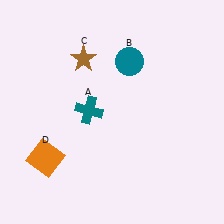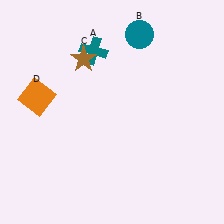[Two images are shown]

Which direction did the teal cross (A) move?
The teal cross (A) moved up.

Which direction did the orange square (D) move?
The orange square (D) moved up.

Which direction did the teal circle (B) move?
The teal circle (B) moved up.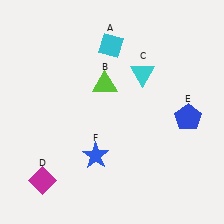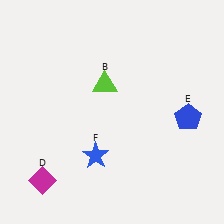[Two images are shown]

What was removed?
The cyan triangle (C), the cyan diamond (A) were removed in Image 2.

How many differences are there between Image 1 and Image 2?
There are 2 differences between the two images.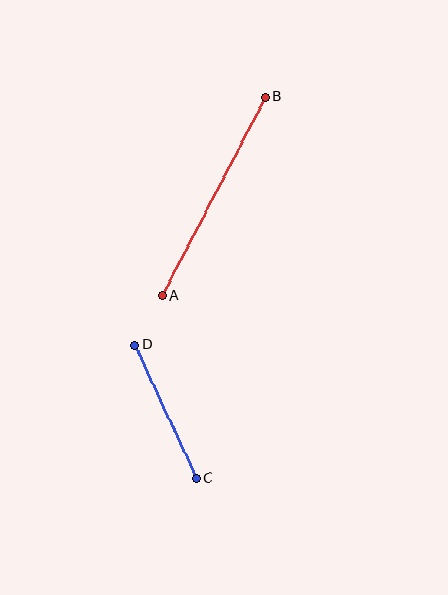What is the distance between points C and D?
The distance is approximately 147 pixels.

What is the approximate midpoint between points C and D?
The midpoint is at approximately (166, 412) pixels.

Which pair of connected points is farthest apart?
Points A and B are farthest apart.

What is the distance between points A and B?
The distance is approximately 224 pixels.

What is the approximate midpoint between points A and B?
The midpoint is at approximately (214, 196) pixels.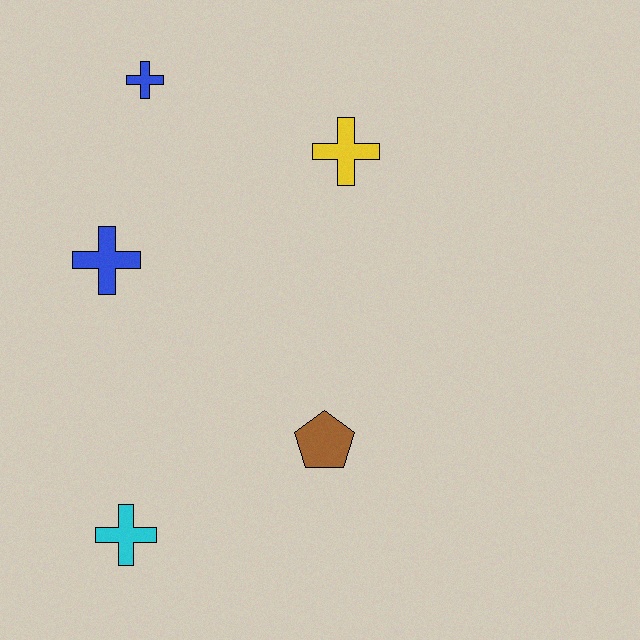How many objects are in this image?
There are 5 objects.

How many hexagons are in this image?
There are no hexagons.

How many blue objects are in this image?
There are 2 blue objects.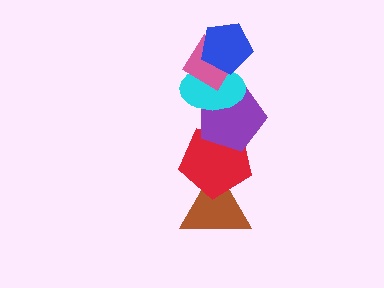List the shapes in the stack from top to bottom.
From top to bottom: the blue pentagon, the pink diamond, the cyan ellipse, the purple pentagon, the red pentagon, the brown triangle.